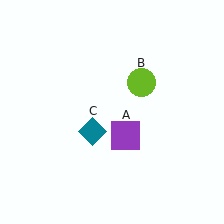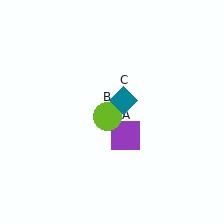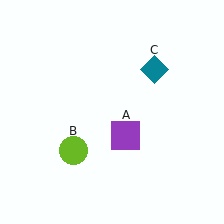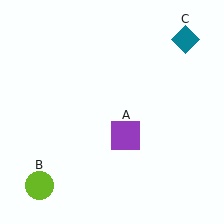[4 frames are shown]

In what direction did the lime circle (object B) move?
The lime circle (object B) moved down and to the left.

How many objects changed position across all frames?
2 objects changed position: lime circle (object B), teal diamond (object C).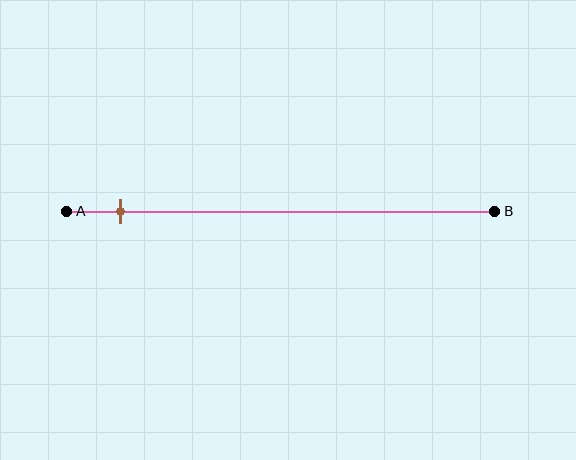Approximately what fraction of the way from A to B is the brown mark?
The brown mark is approximately 15% of the way from A to B.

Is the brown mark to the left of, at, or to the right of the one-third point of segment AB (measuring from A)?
The brown mark is to the left of the one-third point of segment AB.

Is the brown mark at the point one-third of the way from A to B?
No, the mark is at about 15% from A, not at the 33% one-third point.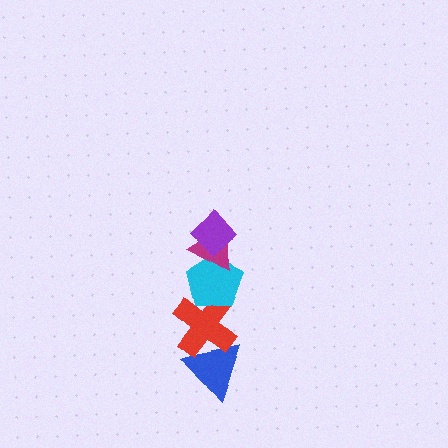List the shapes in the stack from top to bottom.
From top to bottom: the purple diamond, the magenta triangle, the cyan pentagon, the red cross, the blue triangle.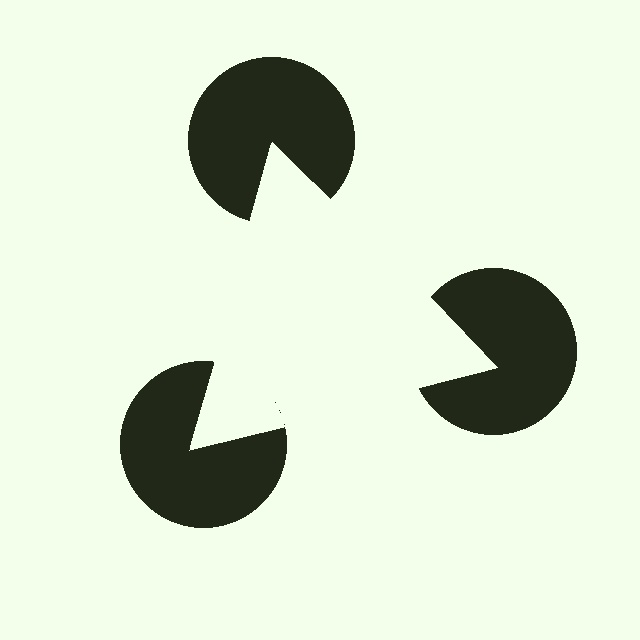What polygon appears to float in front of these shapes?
An illusory triangle — its edges are inferred from the aligned wedge cuts in the pac-man discs, not physically drawn.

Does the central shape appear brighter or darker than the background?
It typically appears slightly brighter than the background, even though no actual brightness change is drawn.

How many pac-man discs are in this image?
There are 3 — one at each vertex of the illusory triangle.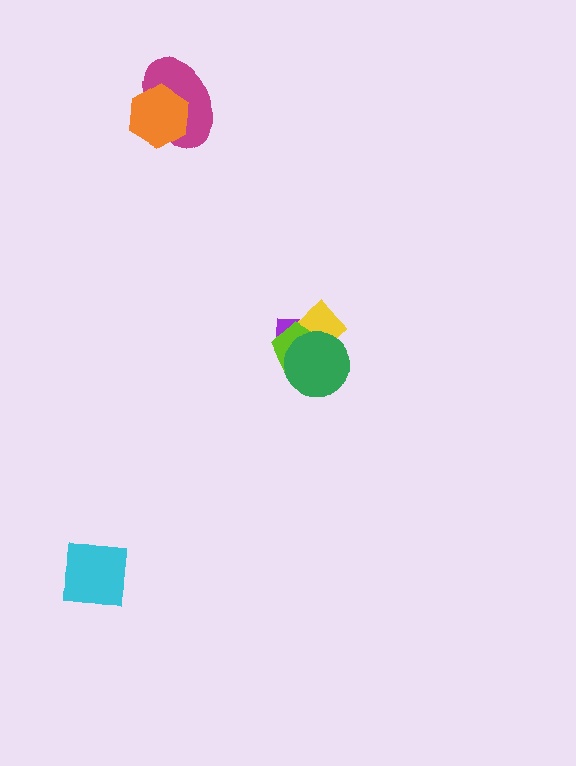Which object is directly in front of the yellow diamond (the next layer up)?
The lime pentagon is directly in front of the yellow diamond.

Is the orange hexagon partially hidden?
No, no other shape covers it.